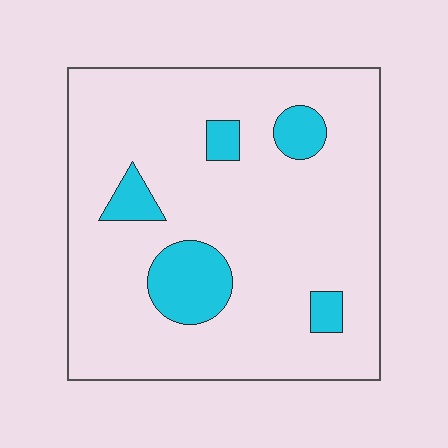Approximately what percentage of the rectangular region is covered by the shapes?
Approximately 15%.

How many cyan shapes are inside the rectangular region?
5.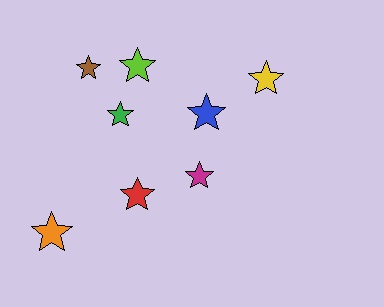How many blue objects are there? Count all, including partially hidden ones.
There is 1 blue object.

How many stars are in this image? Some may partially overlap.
There are 8 stars.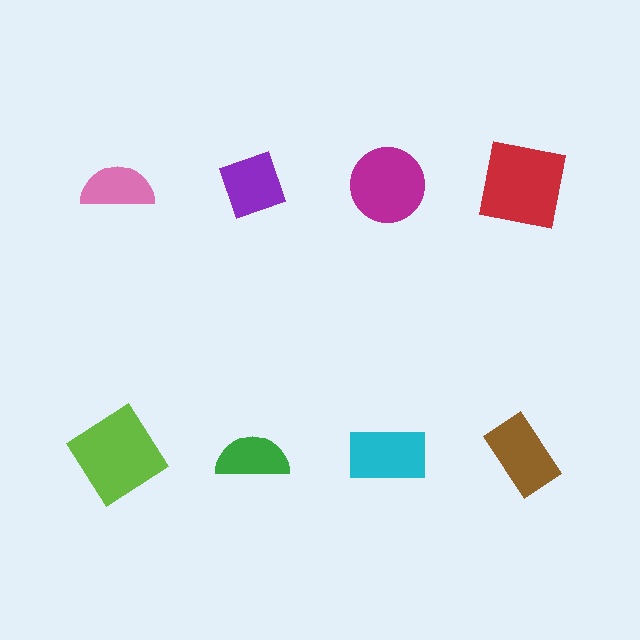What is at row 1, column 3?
A magenta circle.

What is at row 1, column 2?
A purple diamond.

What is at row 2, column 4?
A brown rectangle.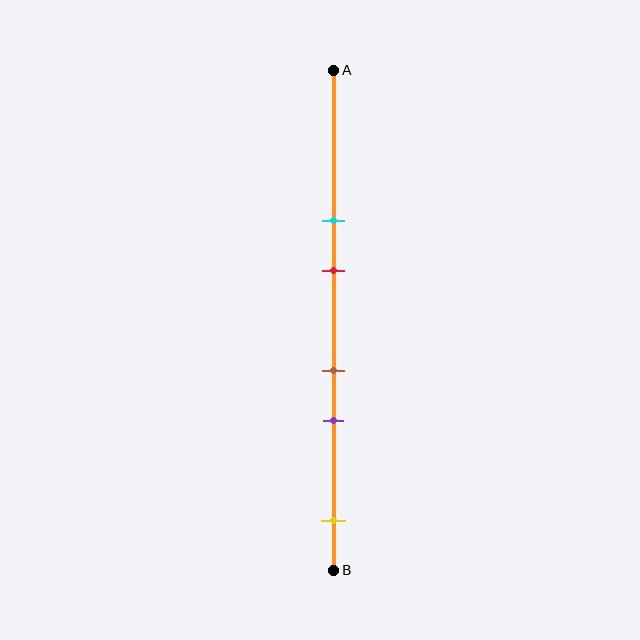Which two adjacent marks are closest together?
The brown and purple marks are the closest adjacent pair.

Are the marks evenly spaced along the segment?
No, the marks are not evenly spaced.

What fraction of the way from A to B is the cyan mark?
The cyan mark is approximately 30% (0.3) of the way from A to B.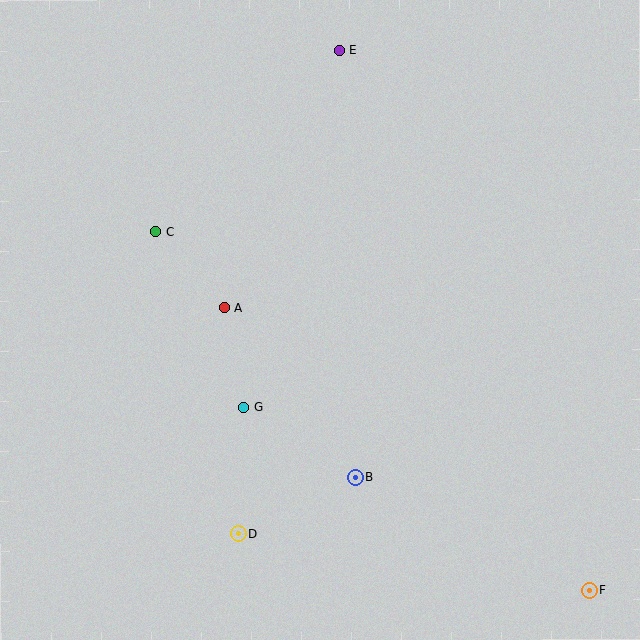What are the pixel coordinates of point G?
Point G is at (244, 407).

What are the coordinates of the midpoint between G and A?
The midpoint between G and A is at (234, 358).